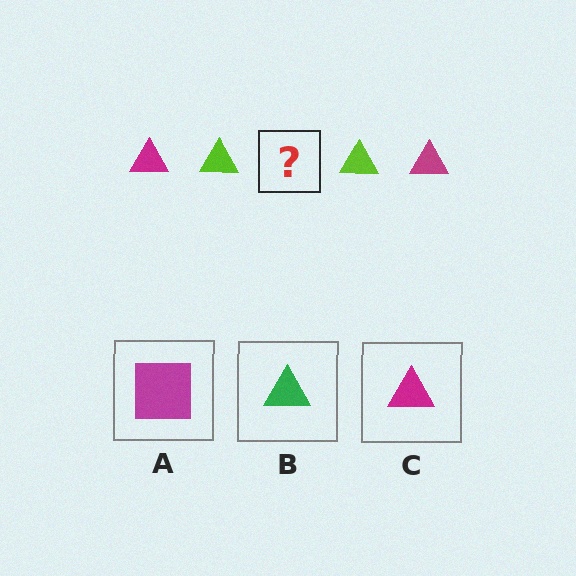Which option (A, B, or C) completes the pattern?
C.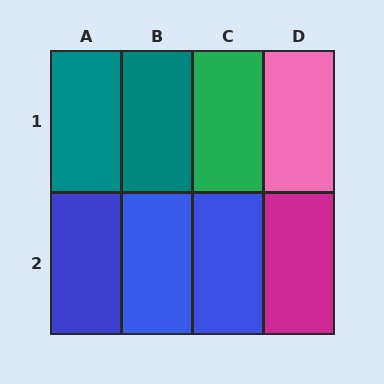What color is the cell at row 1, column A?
Teal.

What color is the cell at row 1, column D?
Pink.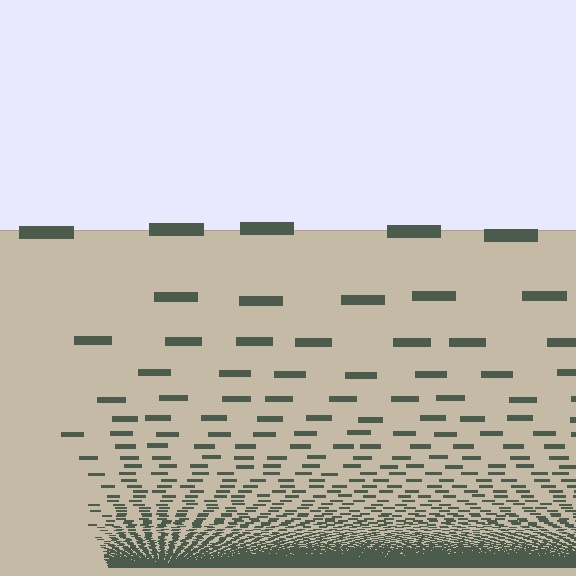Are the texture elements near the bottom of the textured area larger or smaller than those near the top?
Smaller. The gradient is inverted — elements near the bottom are smaller and denser.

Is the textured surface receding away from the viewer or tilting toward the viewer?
The surface appears to tilt toward the viewer. Texture elements get larger and sparser toward the top.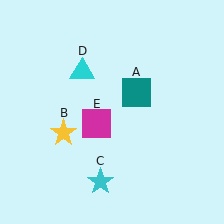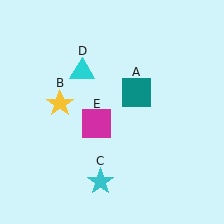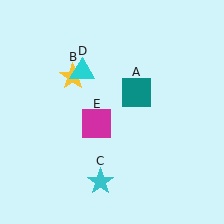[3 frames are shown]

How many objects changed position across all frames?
1 object changed position: yellow star (object B).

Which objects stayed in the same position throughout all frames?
Teal square (object A) and cyan star (object C) and cyan triangle (object D) and magenta square (object E) remained stationary.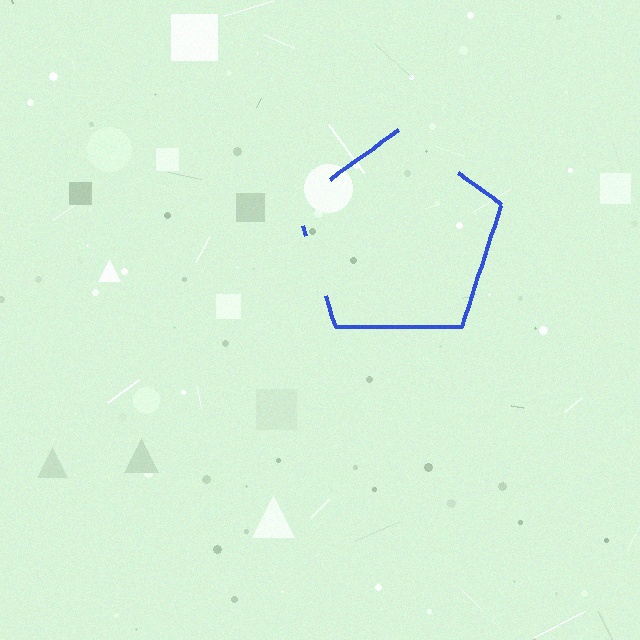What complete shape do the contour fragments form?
The contour fragments form a pentagon.